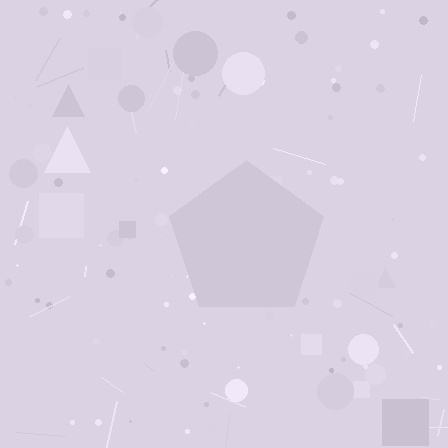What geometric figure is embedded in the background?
A pentagon is embedded in the background.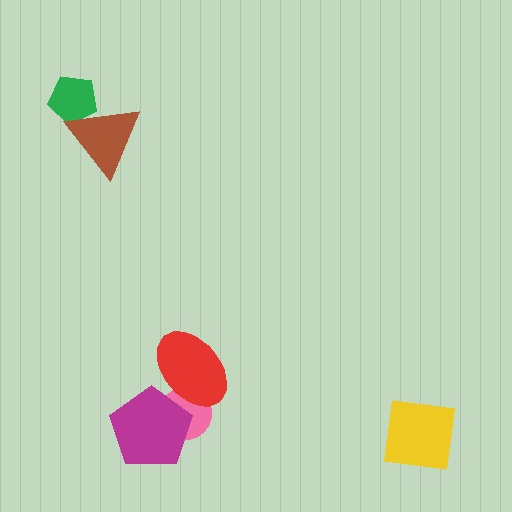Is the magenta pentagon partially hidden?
Yes, it is partially covered by another shape.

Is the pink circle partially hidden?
Yes, it is partially covered by another shape.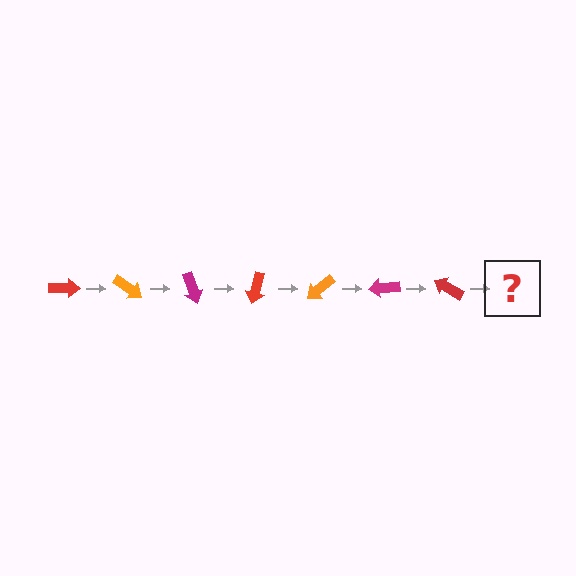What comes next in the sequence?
The next element should be an orange arrow, rotated 245 degrees from the start.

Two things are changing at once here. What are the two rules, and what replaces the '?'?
The two rules are that it rotates 35 degrees each step and the color cycles through red, orange, and magenta. The '?' should be an orange arrow, rotated 245 degrees from the start.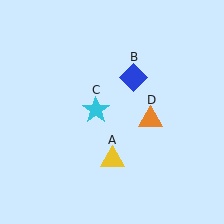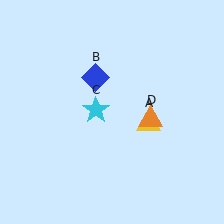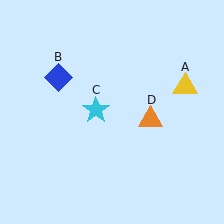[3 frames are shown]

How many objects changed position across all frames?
2 objects changed position: yellow triangle (object A), blue diamond (object B).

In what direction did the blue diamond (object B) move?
The blue diamond (object B) moved left.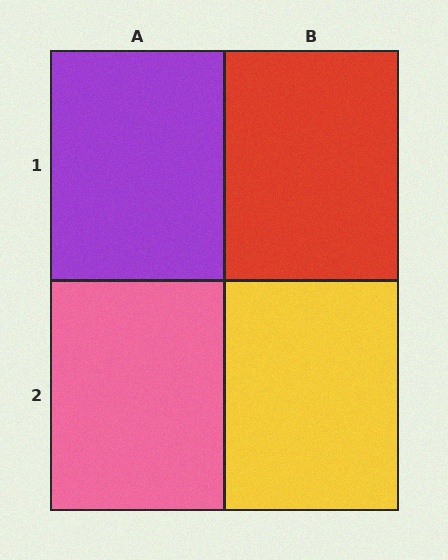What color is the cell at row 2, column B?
Yellow.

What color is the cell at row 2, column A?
Pink.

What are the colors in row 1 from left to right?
Purple, red.